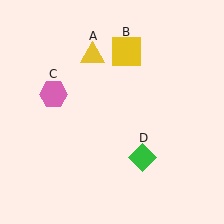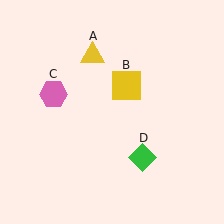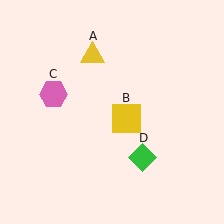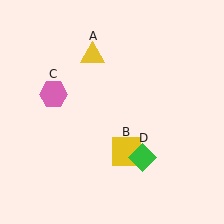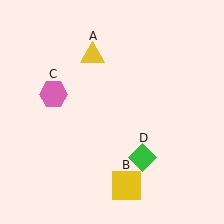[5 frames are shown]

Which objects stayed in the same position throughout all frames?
Yellow triangle (object A) and pink hexagon (object C) and green diamond (object D) remained stationary.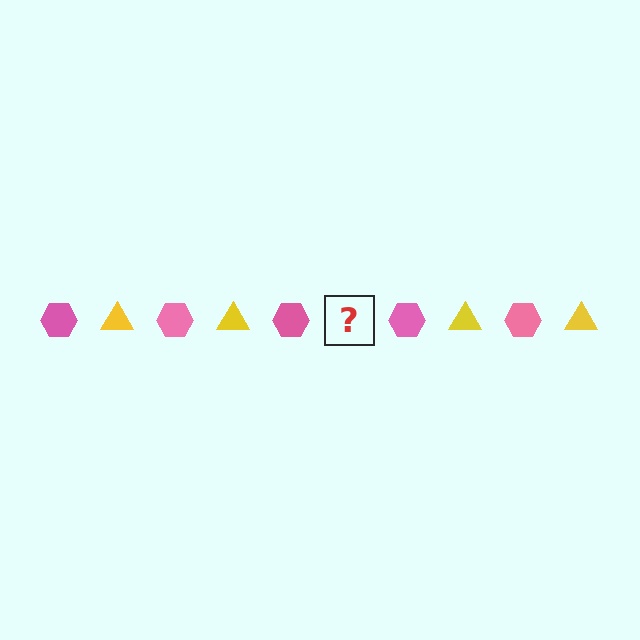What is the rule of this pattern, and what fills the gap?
The rule is that the pattern alternates between pink hexagon and yellow triangle. The gap should be filled with a yellow triangle.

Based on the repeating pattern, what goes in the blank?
The blank should be a yellow triangle.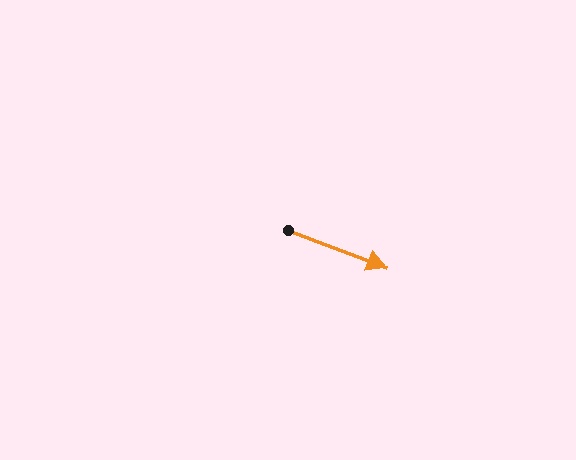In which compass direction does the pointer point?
East.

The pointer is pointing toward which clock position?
Roughly 4 o'clock.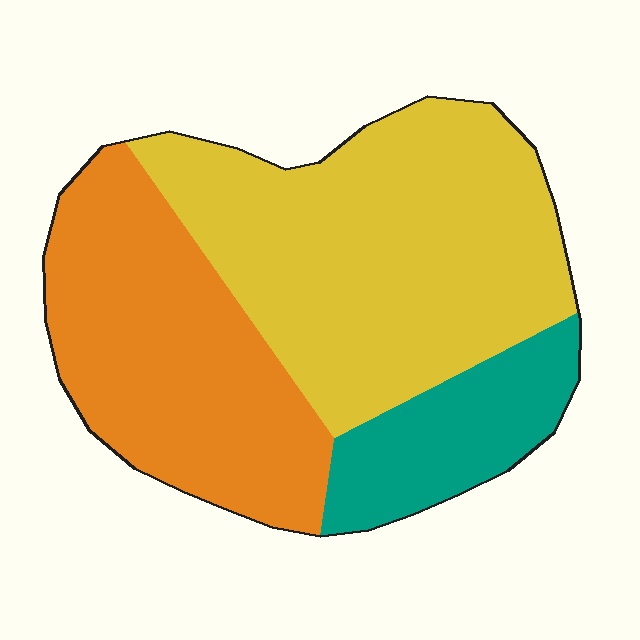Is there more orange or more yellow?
Yellow.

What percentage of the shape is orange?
Orange takes up between a quarter and a half of the shape.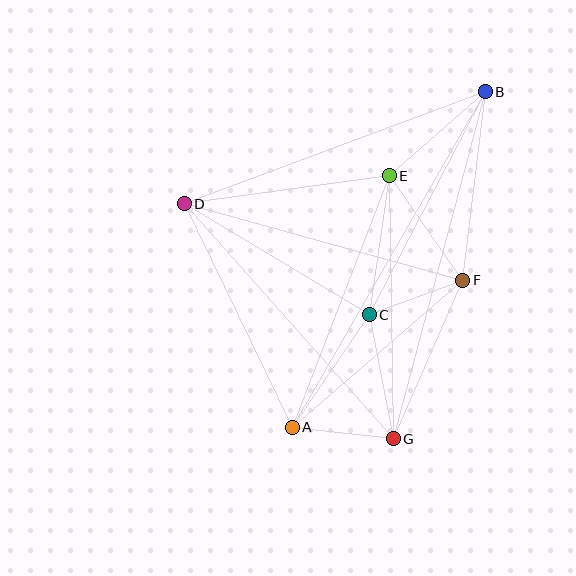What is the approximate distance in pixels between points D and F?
The distance between D and F is approximately 289 pixels.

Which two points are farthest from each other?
Points A and B are farthest from each other.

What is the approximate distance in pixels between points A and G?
The distance between A and G is approximately 102 pixels.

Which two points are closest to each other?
Points C and F are closest to each other.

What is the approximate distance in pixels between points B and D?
The distance between B and D is approximately 321 pixels.